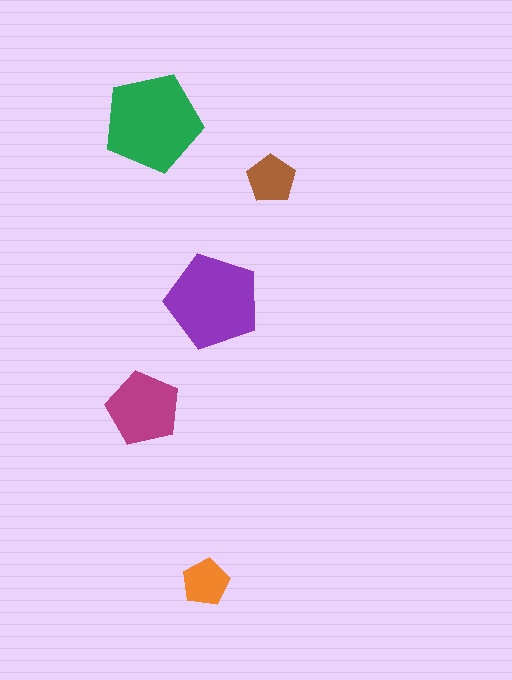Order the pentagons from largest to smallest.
the green one, the purple one, the magenta one, the brown one, the orange one.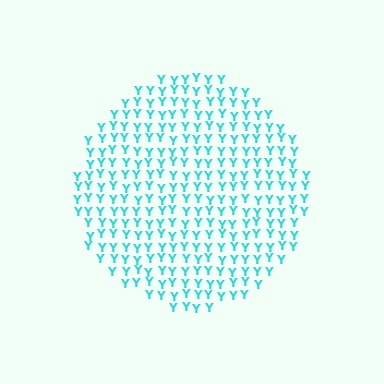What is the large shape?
The large shape is a circle.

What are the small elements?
The small elements are letter Y's.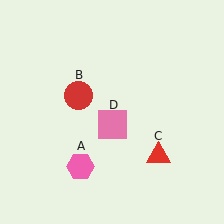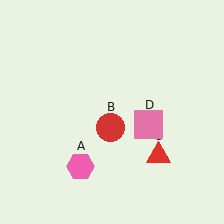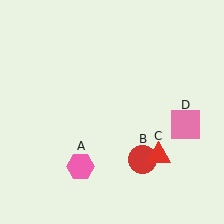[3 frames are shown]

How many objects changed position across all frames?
2 objects changed position: red circle (object B), pink square (object D).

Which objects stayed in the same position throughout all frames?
Pink hexagon (object A) and red triangle (object C) remained stationary.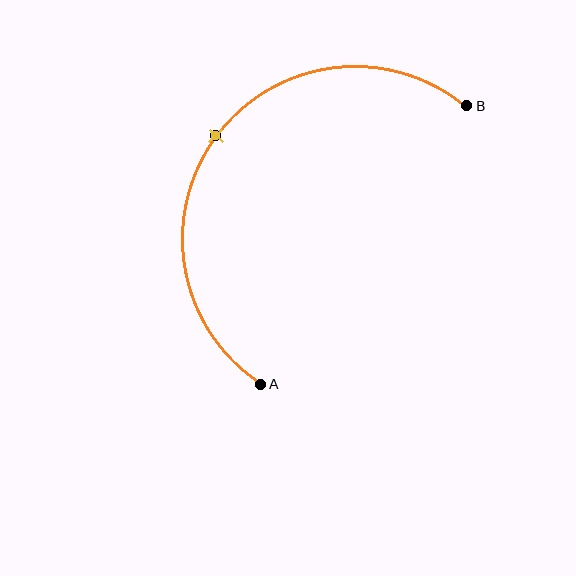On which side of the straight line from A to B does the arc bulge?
The arc bulges above and to the left of the straight line connecting A and B.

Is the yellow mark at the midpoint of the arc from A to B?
Yes. The yellow mark lies on the arc at equal arc-length from both A and B — it is the arc midpoint.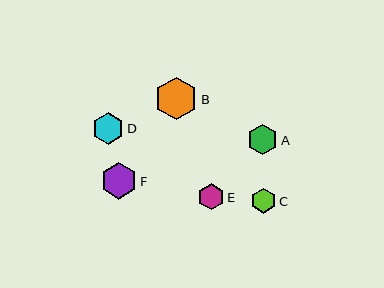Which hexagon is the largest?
Hexagon B is the largest with a size of approximately 43 pixels.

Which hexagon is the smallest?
Hexagon C is the smallest with a size of approximately 25 pixels.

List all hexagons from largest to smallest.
From largest to smallest: B, F, D, A, E, C.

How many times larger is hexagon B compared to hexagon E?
Hexagon B is approximately 1.6 times the size of hexagon E.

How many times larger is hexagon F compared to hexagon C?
Hexagon F is approximately 1.5 times the size of hexagon C.